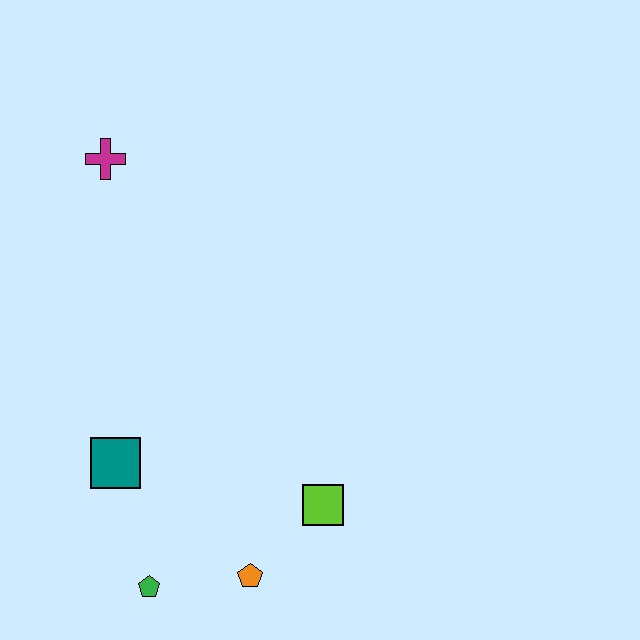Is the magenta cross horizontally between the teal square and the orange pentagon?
No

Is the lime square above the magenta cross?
No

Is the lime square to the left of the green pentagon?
No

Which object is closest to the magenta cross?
The teal square is closest to the magenta cross.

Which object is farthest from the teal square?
The magenta cross is farthest from the teal square.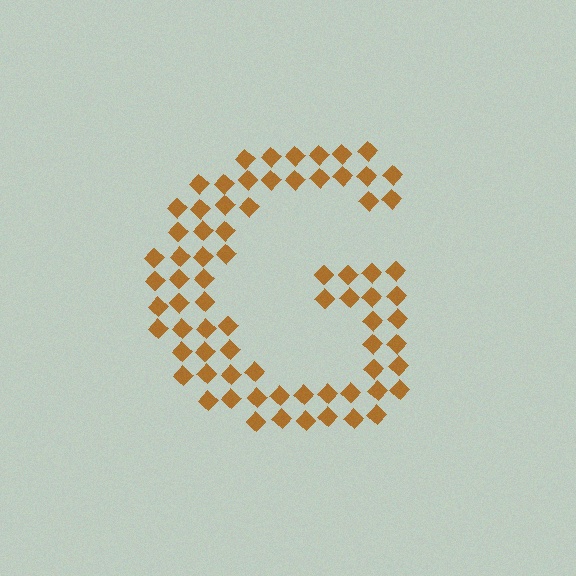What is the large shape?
The large shape is the letter G.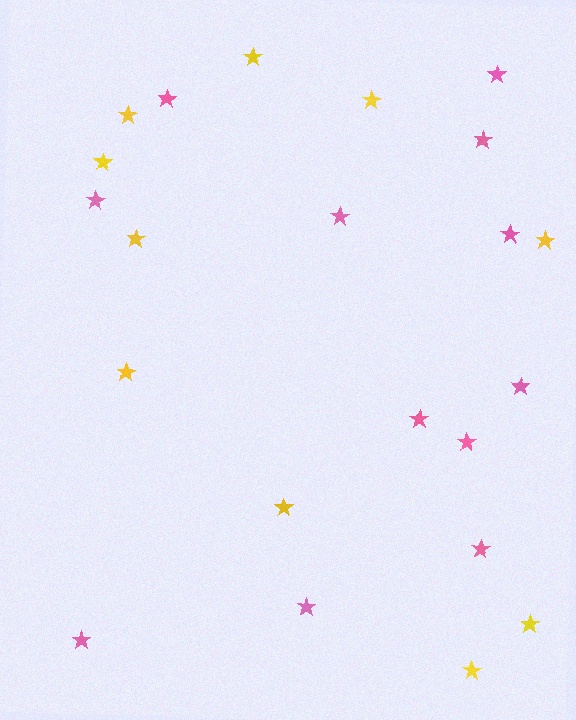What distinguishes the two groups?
There are 2 groups: one group of pink stars (12) and one group of yellow stars (10).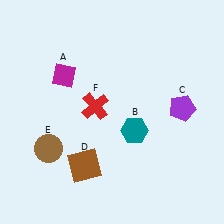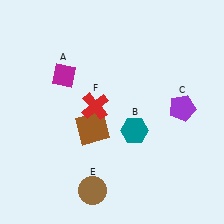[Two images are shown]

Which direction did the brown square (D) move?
The brown square (D) moved up.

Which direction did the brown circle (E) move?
The brown circle (E) moved right.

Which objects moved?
The objects that moved are: the brown square (D), the brown circle (E).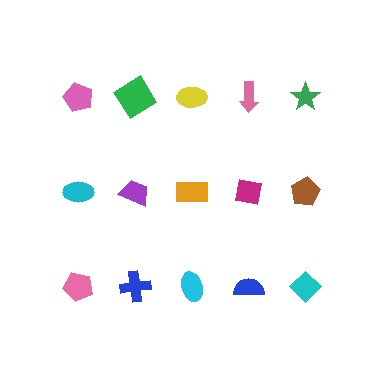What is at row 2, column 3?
An orange rectangle.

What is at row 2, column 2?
A purple trapezoid.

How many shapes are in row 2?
5 shapes.